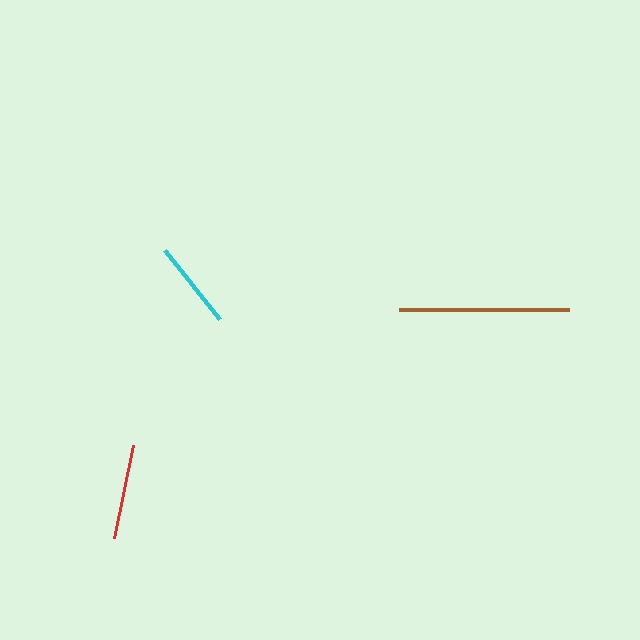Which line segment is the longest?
The brown line is the longest at approximately 171 pixels.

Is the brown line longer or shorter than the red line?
The brown line is longer than the red line.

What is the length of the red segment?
The red segment is approximately 95 pixels long.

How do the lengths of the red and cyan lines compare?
The red and cyan lines are approximately the same length.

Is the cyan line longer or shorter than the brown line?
The brown line is longer than the cyan line.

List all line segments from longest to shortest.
From longest to shortest: brown, red, cyan.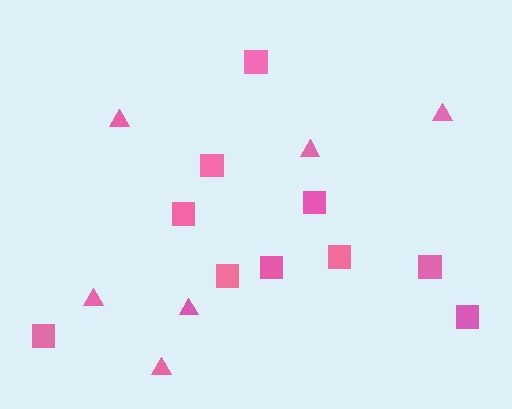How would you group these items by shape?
There are 2 groups: one group of triangles (6) and one group of squares (10).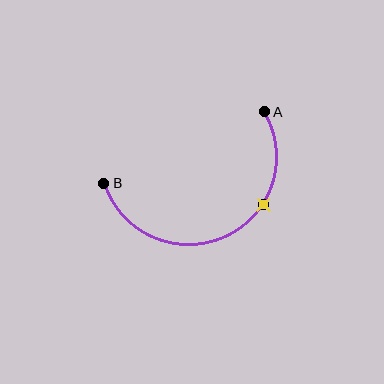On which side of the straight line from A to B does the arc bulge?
The arc bulges below the straight line connecting A and B.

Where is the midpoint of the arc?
The arc midpoint is the point on the curve farthest from the straight line joining A and B. It sits below that line.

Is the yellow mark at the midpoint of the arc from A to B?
No. The yellow mark lies on the arc but is closer to endpoint A. The arc midpoint would be at the point on the curve equidistant along the arc from both A and B.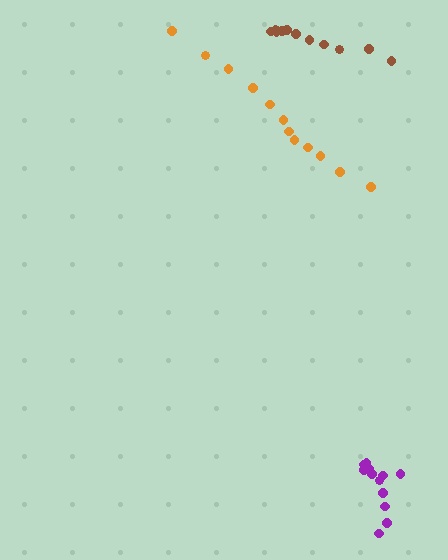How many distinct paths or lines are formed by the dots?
There are 3 distinct paths.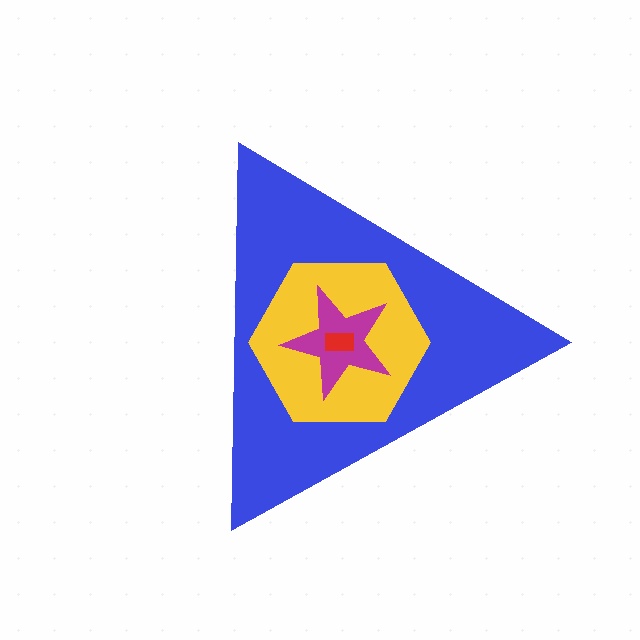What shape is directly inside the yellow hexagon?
The magenta star.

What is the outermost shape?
The blue triangle.